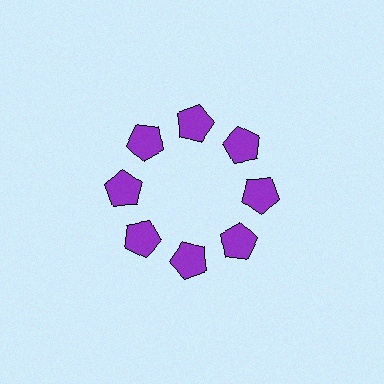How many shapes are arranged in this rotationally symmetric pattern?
There are 8 shapes, arranged in 8 groups of 1.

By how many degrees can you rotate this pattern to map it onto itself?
The pattern maps onto itself every 45 degrees of rotation.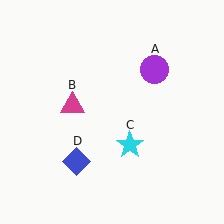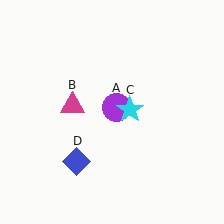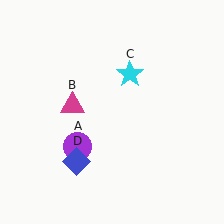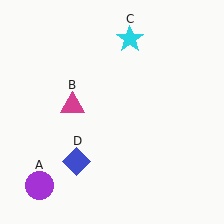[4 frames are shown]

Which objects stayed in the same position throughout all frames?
Magenta triangle (object B) and blue diamond (object D) remained stationary.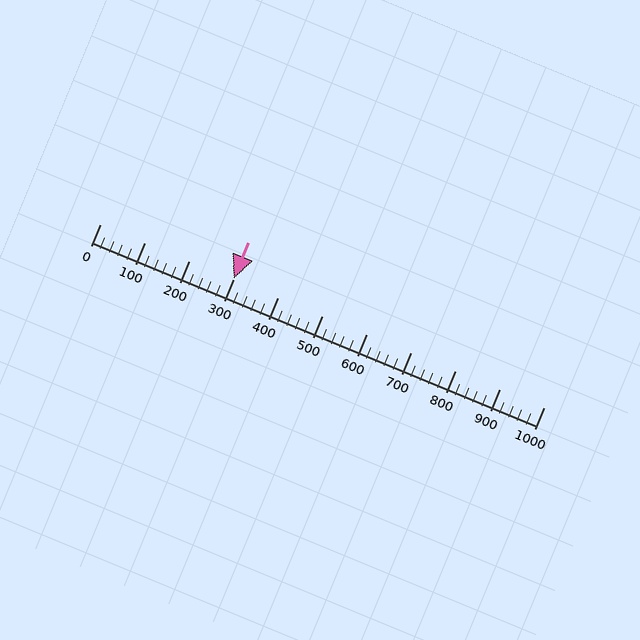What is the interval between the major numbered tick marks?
The major tick marks are spaced 100 units apart.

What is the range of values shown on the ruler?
The ruler shows values from 0 to 1000.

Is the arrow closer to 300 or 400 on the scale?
The arrow is closer to 300.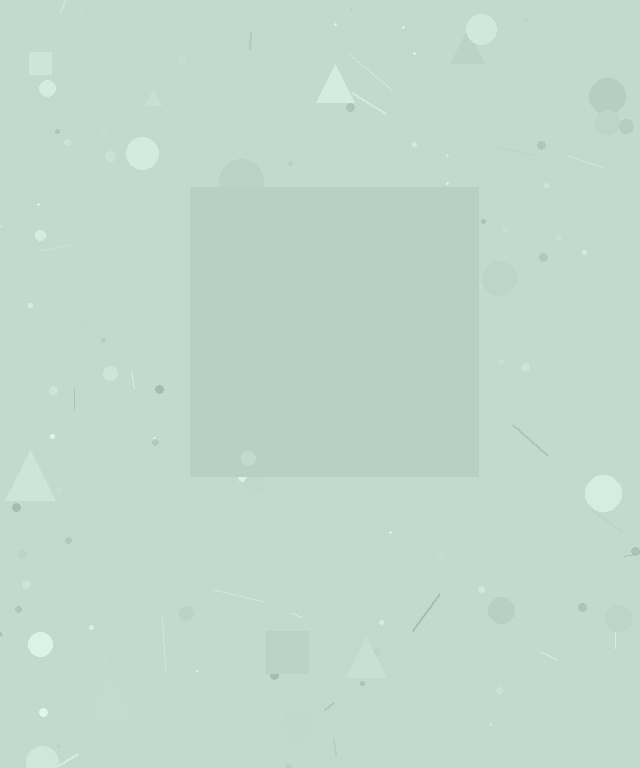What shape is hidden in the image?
A square is hidden in the image.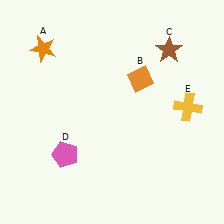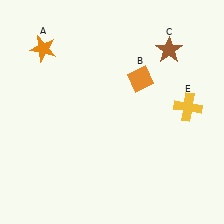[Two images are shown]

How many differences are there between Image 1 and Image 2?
There is 1 difference between the two images.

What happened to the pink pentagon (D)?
The pink pentagon (D) was removed in Image 2. It was in the bottom-left area of Image 1.